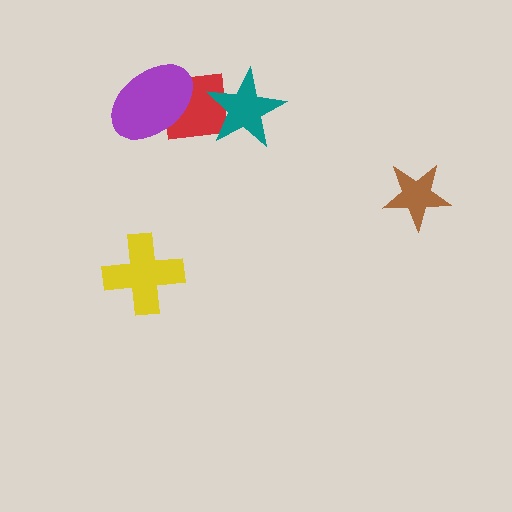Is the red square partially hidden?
Yes, it is partially covered by another shape.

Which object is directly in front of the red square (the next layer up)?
The teal star is directly in front of the red square.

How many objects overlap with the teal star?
1 object overlaps with the teal star.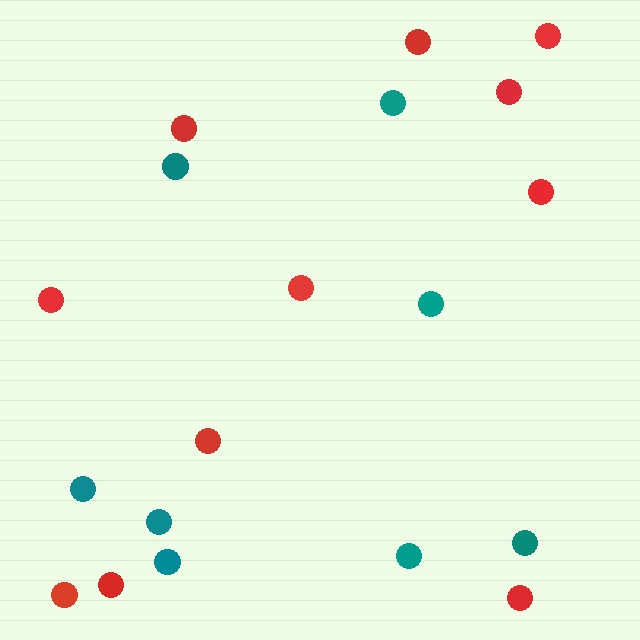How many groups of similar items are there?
There are 2 groups: one group of red circles (11) and one group of teal circles (8).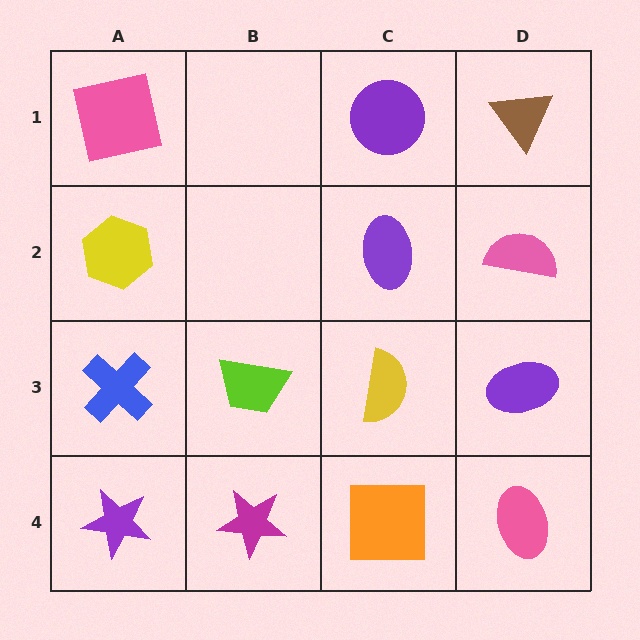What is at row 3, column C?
A yellow semicircle.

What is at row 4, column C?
An orange square.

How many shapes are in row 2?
3 shapes.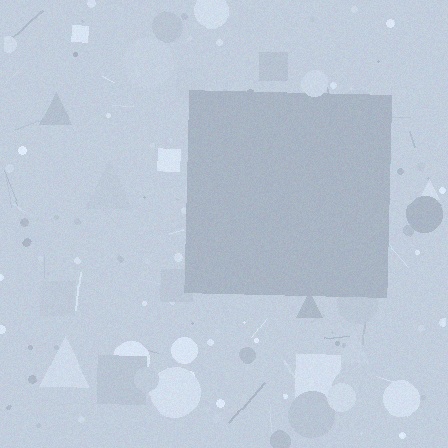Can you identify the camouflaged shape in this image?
The camouflaged shape is a square.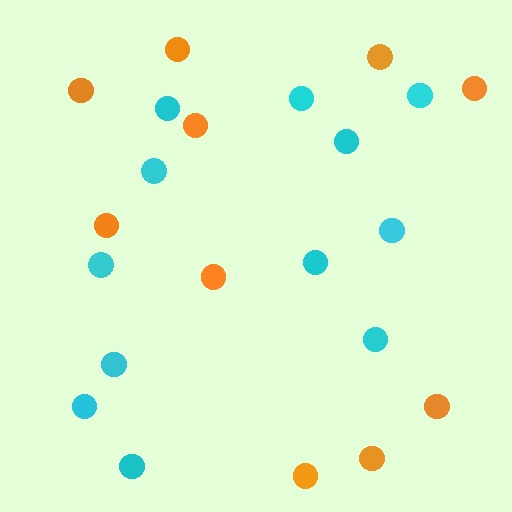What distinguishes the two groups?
There are 2 groups: one group of cyan circles (12) and one group of orange circles (10).